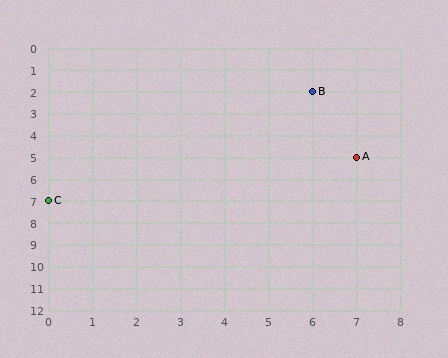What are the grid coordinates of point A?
Point A is at grid coordinates (7, 5).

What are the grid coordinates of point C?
Point C is at grid coordinates (0, 7).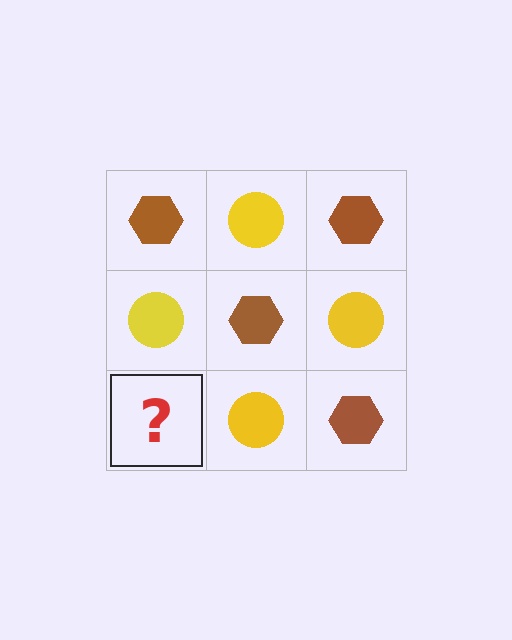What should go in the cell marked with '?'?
The missing cell should contain a brown hexagon.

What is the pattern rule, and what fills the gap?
The rule is that it alternates brown hexagon and yellow circle in a checkerboard pattern. The gap should be filled with a brown hexagon.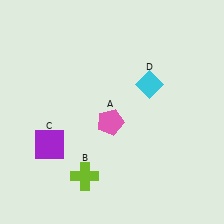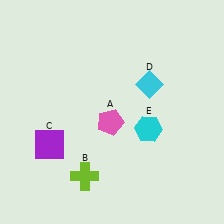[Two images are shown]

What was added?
A cyan hexagon (E) was added in Image 2.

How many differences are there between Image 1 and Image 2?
There is 1 difference between the two images.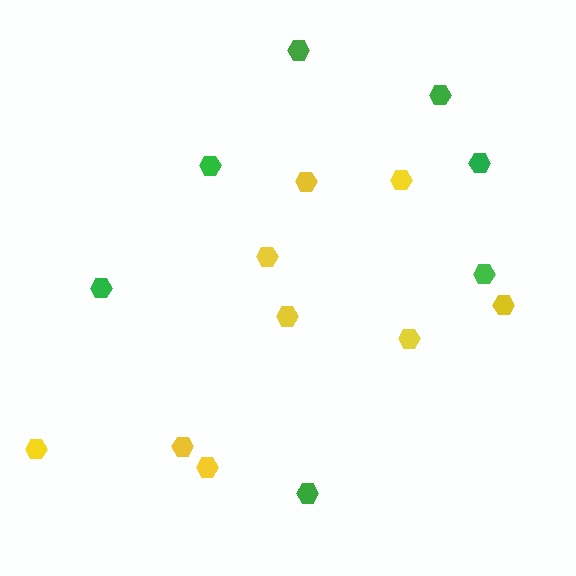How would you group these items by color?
There are 2 groups: one group of yellow hexagons (9) and one group of green hexagons (7).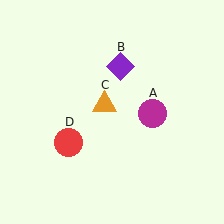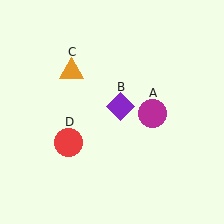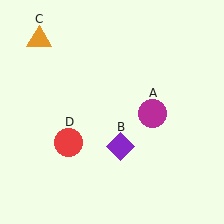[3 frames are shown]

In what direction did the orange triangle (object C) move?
The orange triangle (object C) moved up and to the left.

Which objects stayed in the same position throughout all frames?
Magenta circle (object A) and red circle (object D) remained stationary.